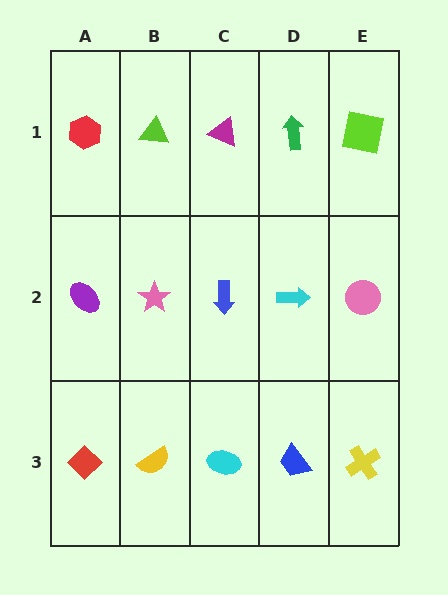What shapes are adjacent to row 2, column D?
A green arrow (row 1, column D), a blue trapezoid (row 3, column D), a blue arrow (row 2, column C), a pink circle (row 2, column E).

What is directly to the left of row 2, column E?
A cyan arrow.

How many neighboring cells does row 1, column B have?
3.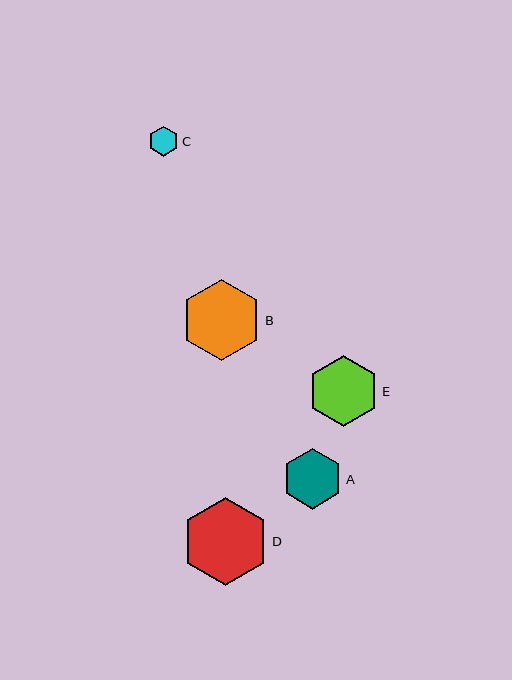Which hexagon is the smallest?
Hexagon C is the smallest with a size of approximately 30 pixels.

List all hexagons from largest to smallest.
From largest to smallest: D, B, E, A, C.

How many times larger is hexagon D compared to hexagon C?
Hexagon D is approximately 2.9 times the size of hexagon C.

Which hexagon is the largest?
Hexagon D is the largest with a size of approximately 88 pixels.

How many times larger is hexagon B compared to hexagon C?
Hexagon B is approximately 2.7 times the size of hexagon C.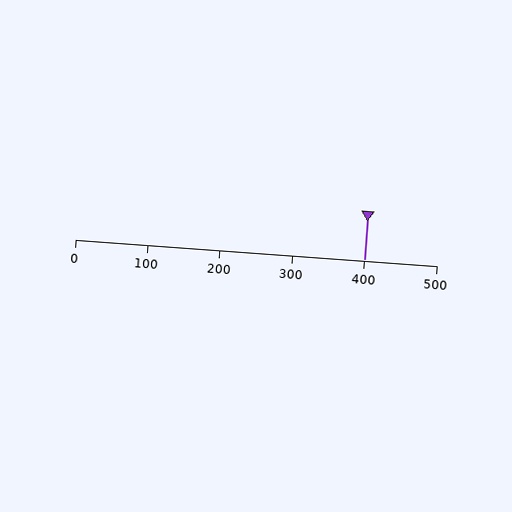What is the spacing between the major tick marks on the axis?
The major ticks are spaced 100 apart.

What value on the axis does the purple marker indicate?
The marker indicates approximately 400.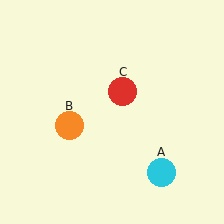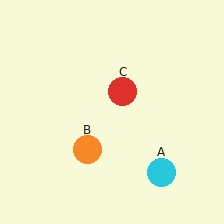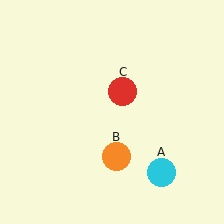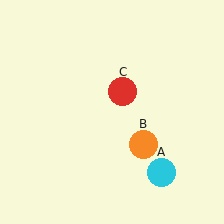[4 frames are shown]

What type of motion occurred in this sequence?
The orange circle (object B) rotated counterclockwise around the center of the scene.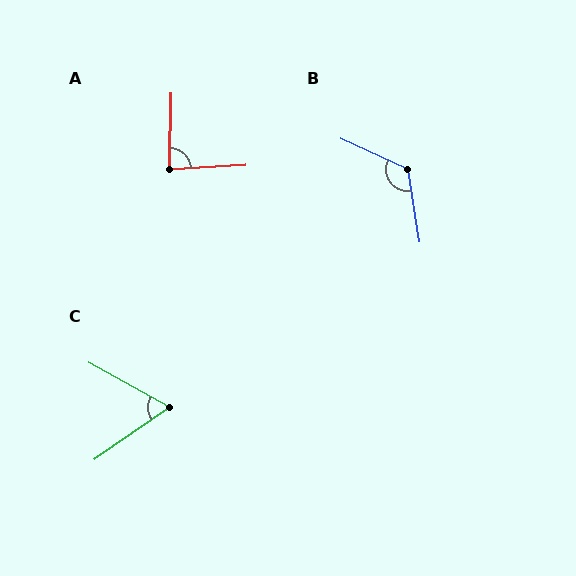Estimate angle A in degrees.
Approximately 86 degrees.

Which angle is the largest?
B, at approximately 123 degrees.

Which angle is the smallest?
C, at approximately 64 degrees.